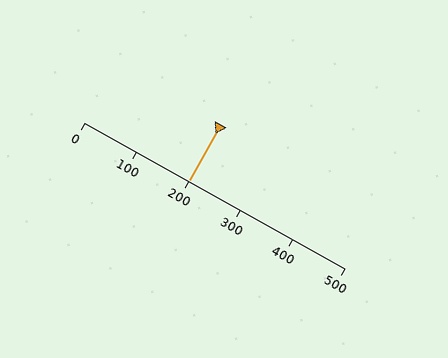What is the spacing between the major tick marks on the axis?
The major ticks are spaced 100 apart.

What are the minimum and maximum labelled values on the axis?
The axis runs from 0 to 500.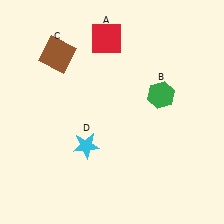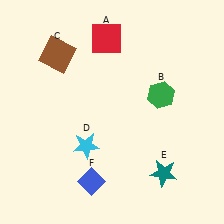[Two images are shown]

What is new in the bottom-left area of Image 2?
A blue diamond (F) was added in the bottom-left area of Image 2.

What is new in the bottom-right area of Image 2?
A teal star (E) was added in the bottom-right area of Image 2.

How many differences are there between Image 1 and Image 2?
There are 2 differences between the two images.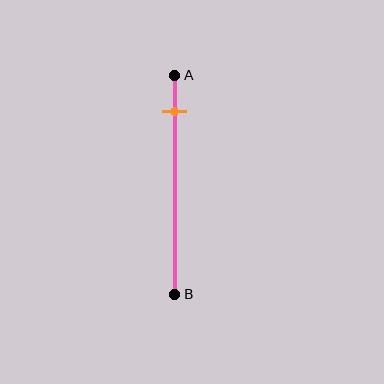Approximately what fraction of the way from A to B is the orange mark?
The orange mark is approximately 15% of the way from A to B.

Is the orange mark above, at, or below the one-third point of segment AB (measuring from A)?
The orange mark is above the one-third point of segment AB.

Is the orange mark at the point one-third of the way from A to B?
No, the mark is at about 15% from A, not at the 33% one-third point.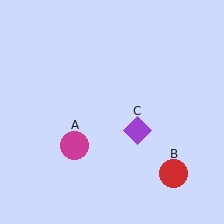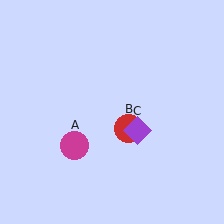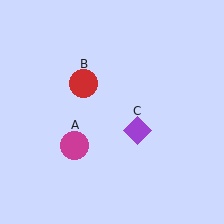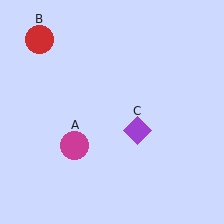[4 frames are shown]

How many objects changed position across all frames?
1 object changed position: red circle (object B).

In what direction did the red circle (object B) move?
The red circle (object B) moved up and to the left.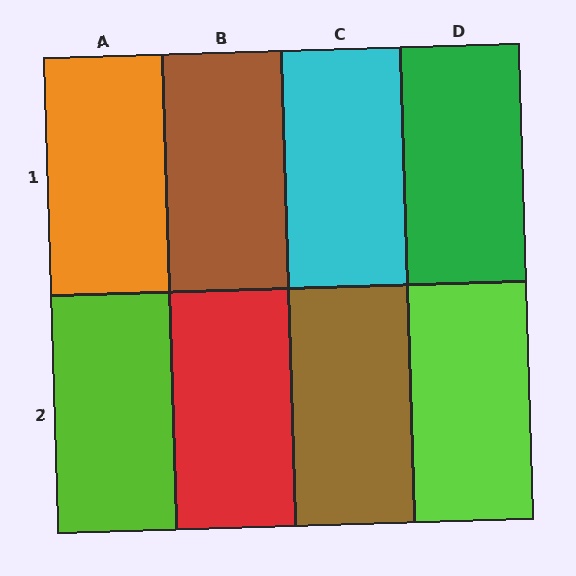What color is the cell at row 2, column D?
Lime.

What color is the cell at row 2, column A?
Lime.